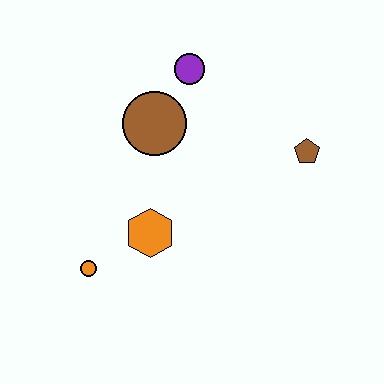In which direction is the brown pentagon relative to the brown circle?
The brown pentagon is to the right of the brown circle.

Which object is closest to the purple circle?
The brown circle is closest to the purple circle.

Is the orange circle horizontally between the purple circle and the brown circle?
No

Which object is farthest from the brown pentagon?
The orange circle is farthest from the brown pentagon.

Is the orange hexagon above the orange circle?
Yes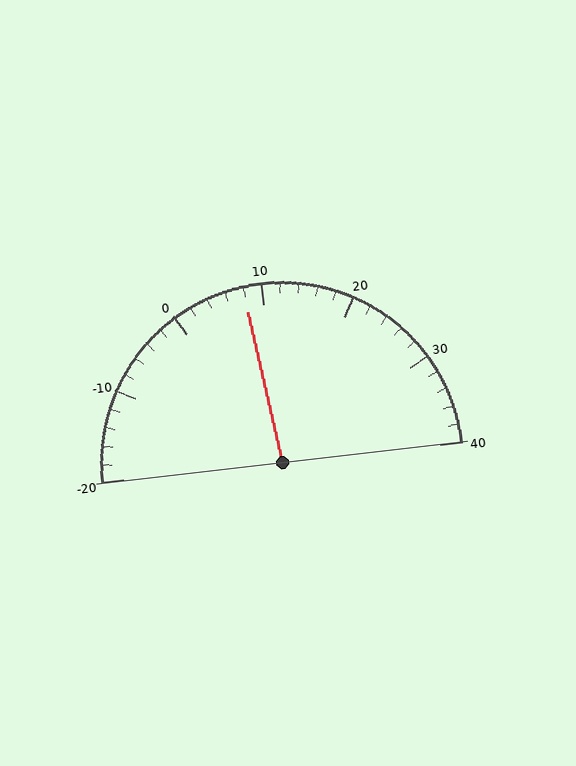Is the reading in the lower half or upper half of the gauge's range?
The reading is in the lower half of the range (-20 to 40).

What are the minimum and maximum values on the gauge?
The gauge ranges from -20 to 40.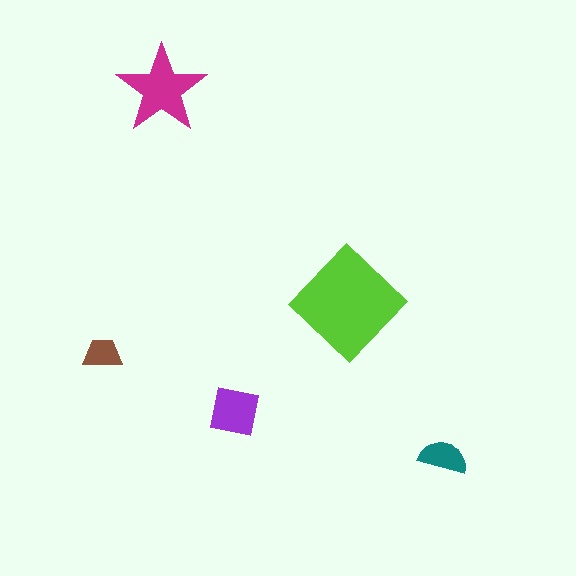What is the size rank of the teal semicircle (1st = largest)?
4th.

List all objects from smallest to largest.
The brown trapezoid, the teal semicircle, the purple square, the magenta star, the lime diamond.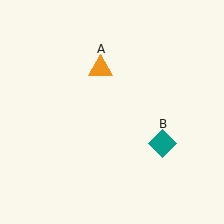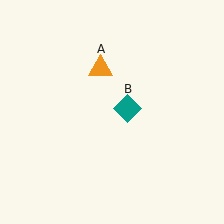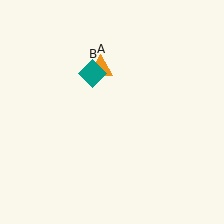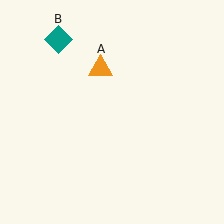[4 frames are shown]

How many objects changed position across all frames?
1 object changed position: teal diamond (object B).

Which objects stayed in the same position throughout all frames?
Orange triangle (object A) remained stationary.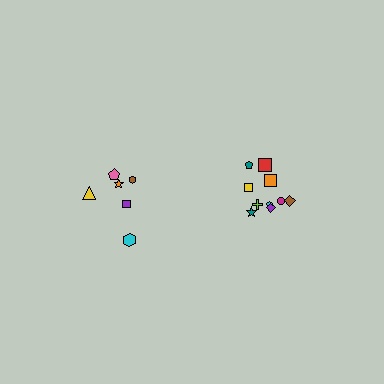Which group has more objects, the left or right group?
The right group.